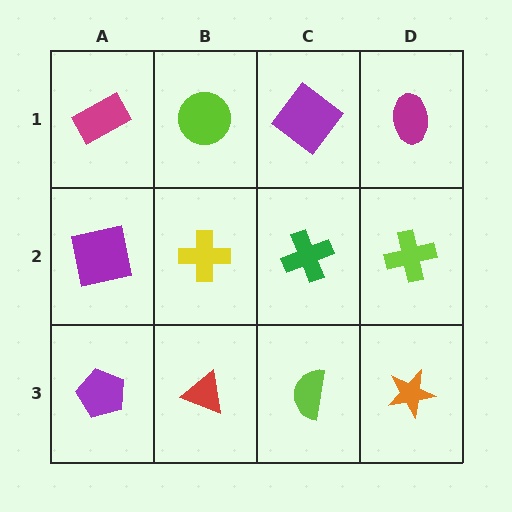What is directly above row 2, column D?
A magenta ellipse.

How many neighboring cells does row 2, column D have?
3.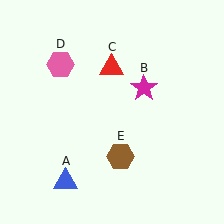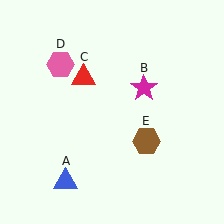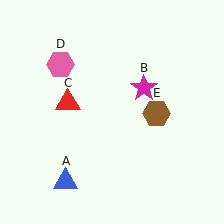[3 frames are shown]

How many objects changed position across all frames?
2 objects changed position: red triangle (object C), brown hexagon (object E).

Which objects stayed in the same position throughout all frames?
Blue triangle (object A) and magenta star (object B) and pink hexagon (object D) remained stationary.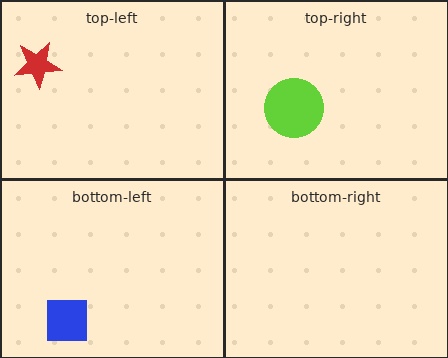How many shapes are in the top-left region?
1.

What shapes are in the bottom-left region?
The blue square.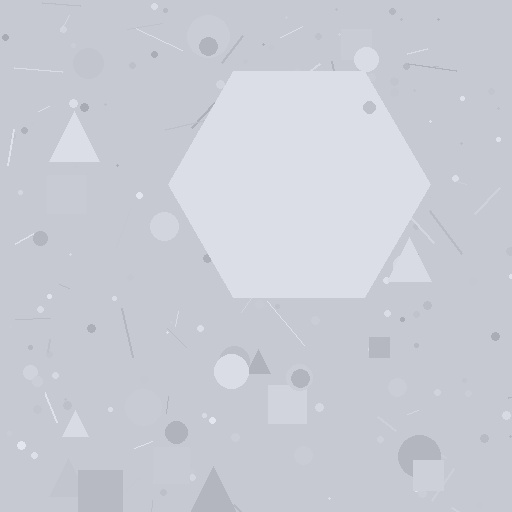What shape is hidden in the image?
A hexagon is hidden in the image.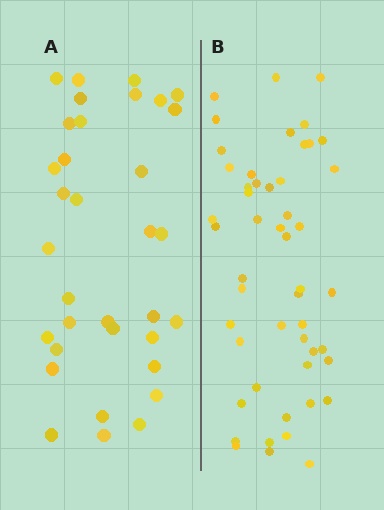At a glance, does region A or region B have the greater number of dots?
Region B (the right region) has more dots.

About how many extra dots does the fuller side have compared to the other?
Region B has approximately 15 more dots than region A.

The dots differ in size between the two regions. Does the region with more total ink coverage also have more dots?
No. Region A has more total ink coverage because its dots are larger, but region B actually contains more individual dots. Total area can be misleading — the number of items is what matters here.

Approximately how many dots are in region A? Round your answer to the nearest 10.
About 30 dots. (The exact count is 34, which rounds to 30.)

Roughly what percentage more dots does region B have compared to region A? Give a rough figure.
About 45% more.